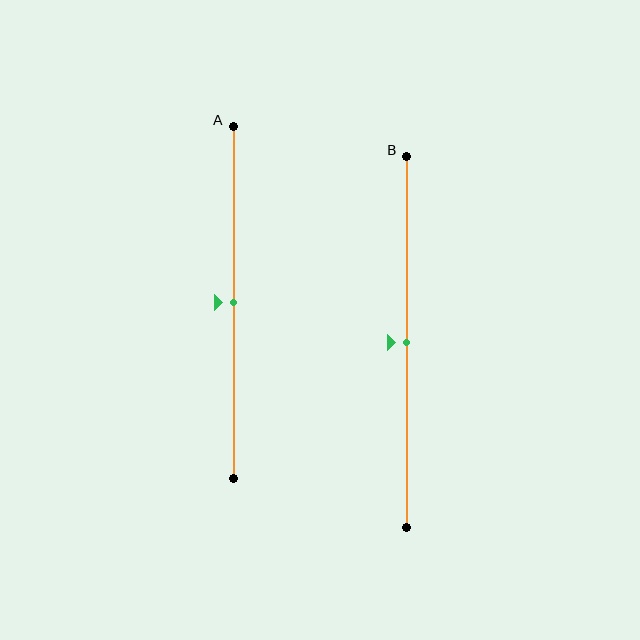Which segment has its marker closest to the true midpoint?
Segment A has its marker closest to the true midpoint.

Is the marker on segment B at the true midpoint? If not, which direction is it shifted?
Yes, the marker on segment B is at the true midpoint.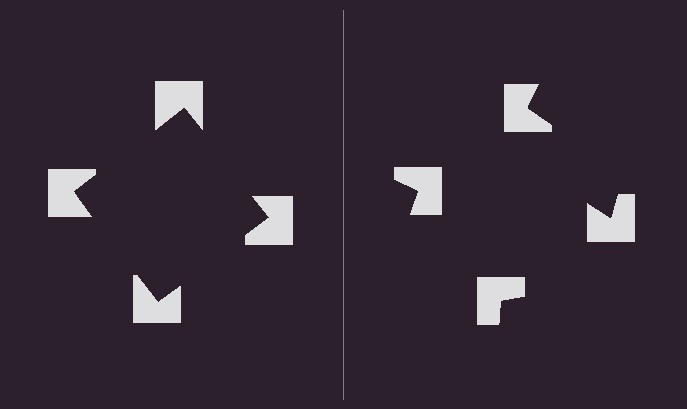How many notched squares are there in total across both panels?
8 — 4 on each side.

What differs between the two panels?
The notched squares are positioned identically on both sides; only the wedge orientations differ. On the left they align to a square; on the right they are misaligned.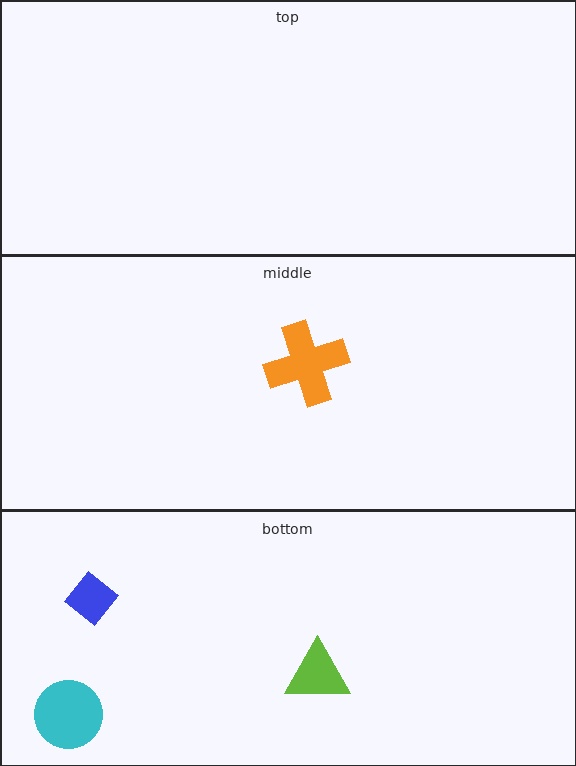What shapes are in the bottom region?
The lime triangle, the blue diamond, the cyan circle.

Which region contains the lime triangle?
The bottom region.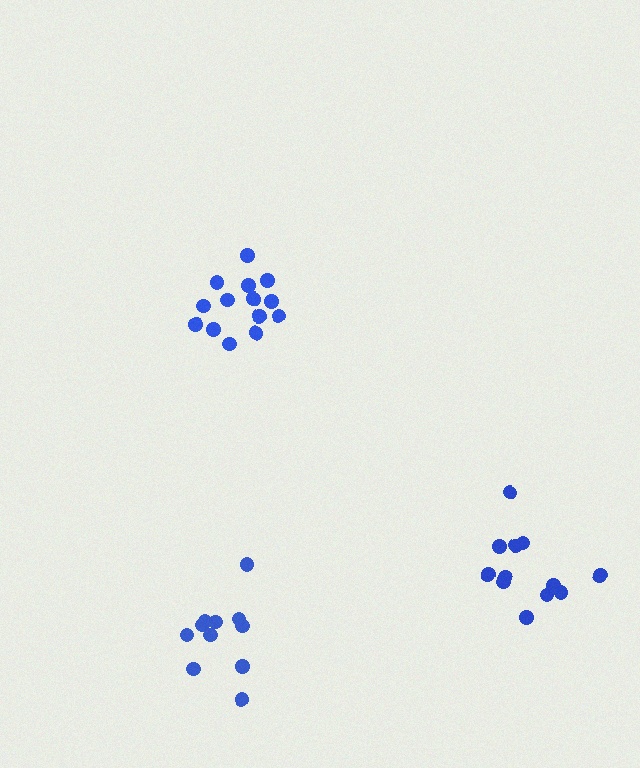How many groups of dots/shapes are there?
There are 3 groups.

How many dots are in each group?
Group 1: 14 dots, Group 2: 12 dots, Group 3: 11 dots (37 total).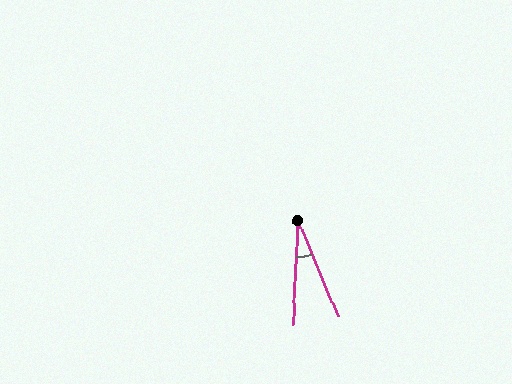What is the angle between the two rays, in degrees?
Approximately 26 degrees.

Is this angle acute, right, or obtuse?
It is acute.